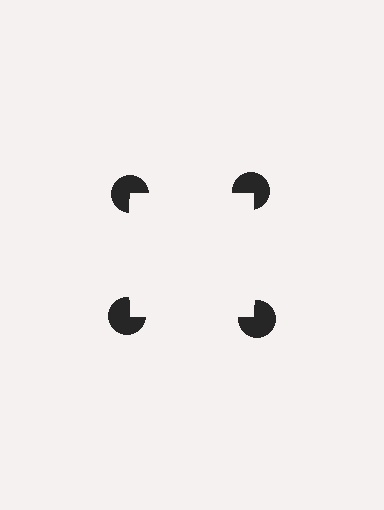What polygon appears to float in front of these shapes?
An illusory square — its edges are inferred from the aligned wedge cuts in the pac-man discs, not physically drawn.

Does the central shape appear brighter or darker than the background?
It typically appears slightly brighter than the background, even though no actual brightness change is drawn.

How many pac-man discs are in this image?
There are 4 — one at each vertex of the illusory square.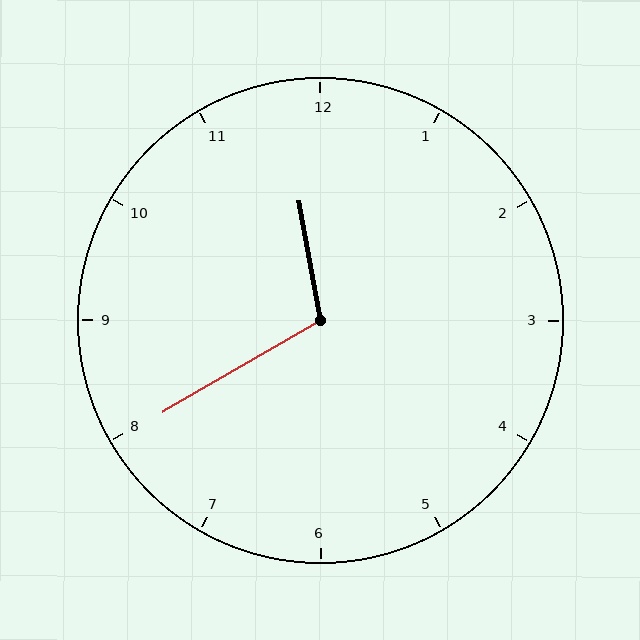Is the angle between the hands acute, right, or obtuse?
It is obtuse.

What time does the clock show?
11:40.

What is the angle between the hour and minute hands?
Approximately 110 degrees.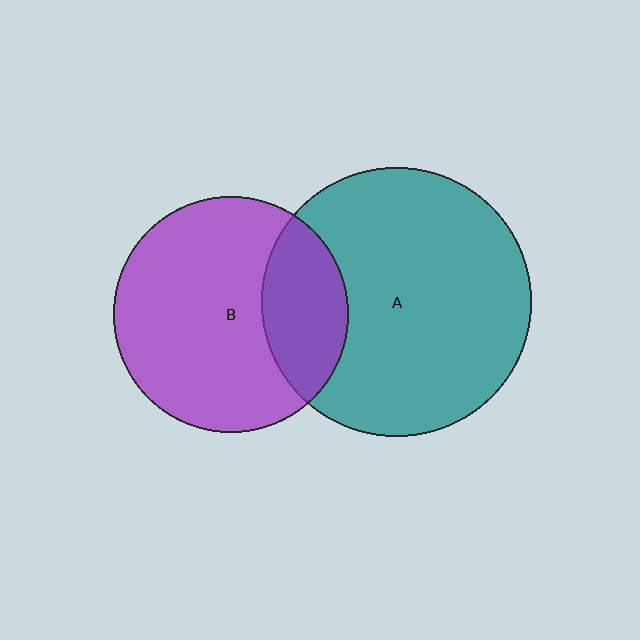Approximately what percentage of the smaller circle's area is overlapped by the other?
Approximately 25%.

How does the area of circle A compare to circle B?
Approximately 1.3 times.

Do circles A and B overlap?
Yes.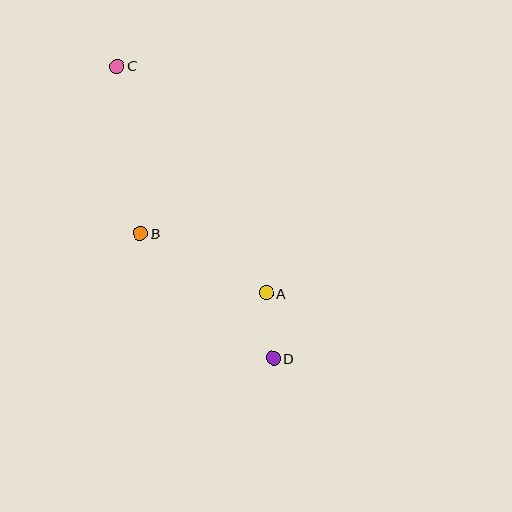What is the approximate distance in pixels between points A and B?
The distance between A and B is approximately 139 pixels.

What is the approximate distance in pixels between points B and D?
The distance between B and D is approximately 182 pixels.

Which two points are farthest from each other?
Points C and D are farthest from each other.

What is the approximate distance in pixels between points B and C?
The distance between B and C is approximately 169 pixels.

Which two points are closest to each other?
Points A and D are closest to each other.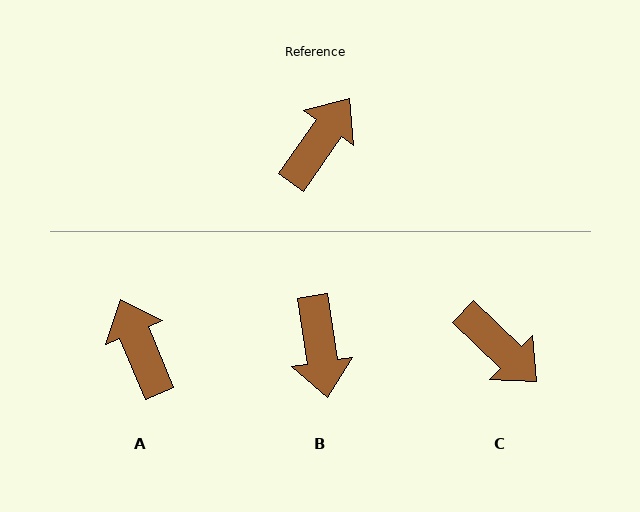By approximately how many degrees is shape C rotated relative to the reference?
Approximately 99 degrees clockwise.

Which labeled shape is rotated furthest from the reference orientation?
B, about 137 degrees away.